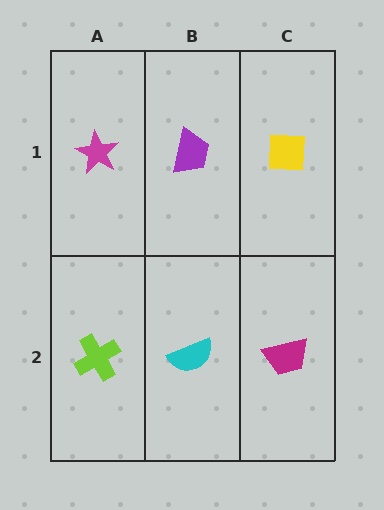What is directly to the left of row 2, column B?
A lime cross.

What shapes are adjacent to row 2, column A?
A magenta star (row 1, column A), a cyan semicircle (row 2, column B).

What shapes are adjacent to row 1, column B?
A cyan semicircle (row 2, column B), a magenta star (row 1, column A), a yellow square (row 1, column C).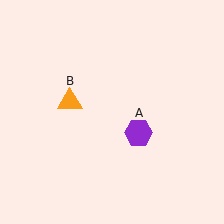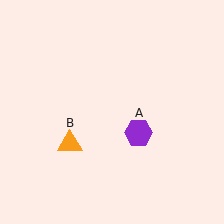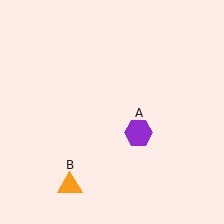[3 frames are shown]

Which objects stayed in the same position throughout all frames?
Purple hexagon (object A) remained stationary.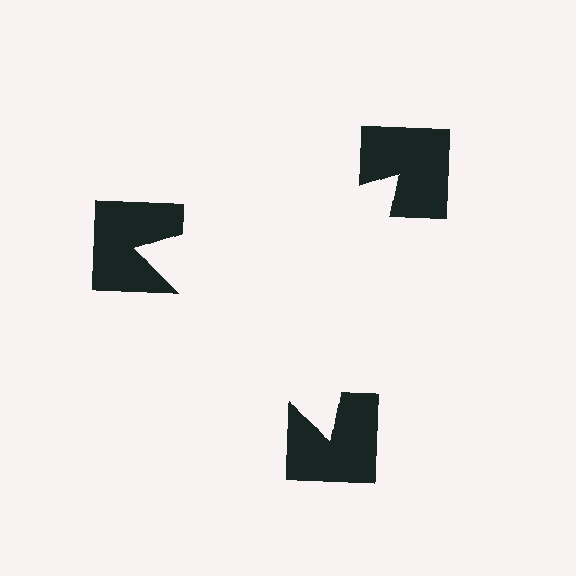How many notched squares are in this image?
There are 3 — one at each vertex of the illusory triangle.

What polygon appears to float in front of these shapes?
An illusory triangle — its edges are inferred from the aligned wedge cuts in the notched squares, not physically drawn.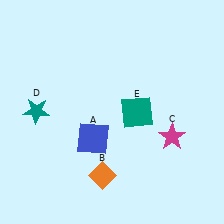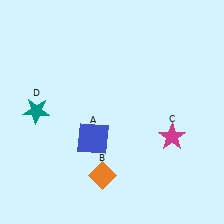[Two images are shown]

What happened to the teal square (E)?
The teal square (E) was removed in Image 2. It was in the bottom-right area of Image 1.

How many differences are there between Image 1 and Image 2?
There is 1 difference between the two images.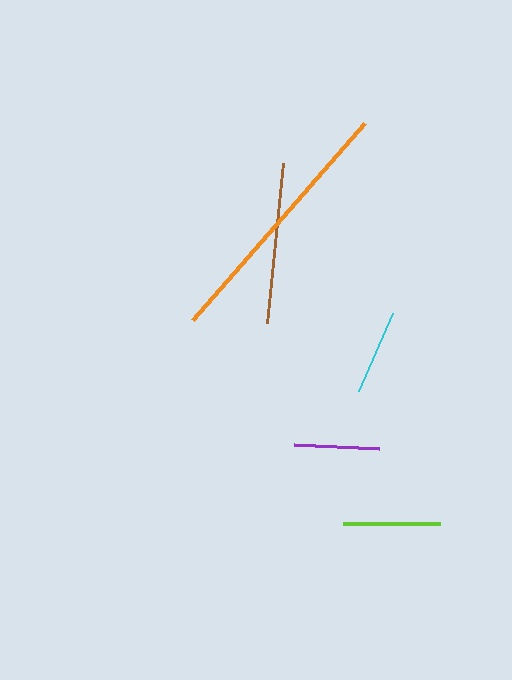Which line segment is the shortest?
The cyan line is the shortest at approximately 85 pixels.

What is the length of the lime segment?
The lime segment is approximately 97 pixels long.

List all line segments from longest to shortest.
From longest to shortest: orange, brown, lime, purple, cyan.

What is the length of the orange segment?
The orange segment is approximately 262 pixels long.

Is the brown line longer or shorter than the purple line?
The brown line is longer than the purple line.